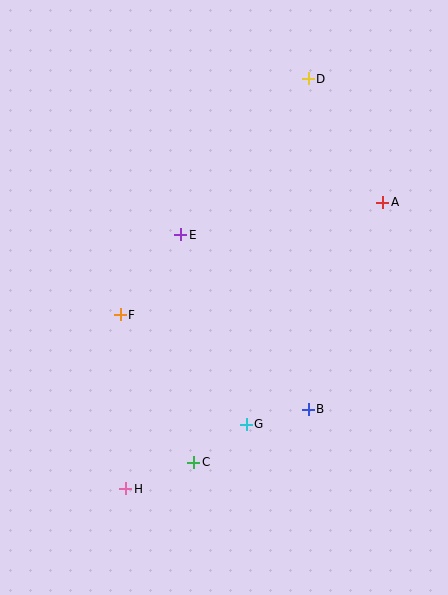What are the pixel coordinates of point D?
Point D is at (308, 79).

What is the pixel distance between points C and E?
The distance between C and E is 228 pixels.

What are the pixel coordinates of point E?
Point E is at (181, 235).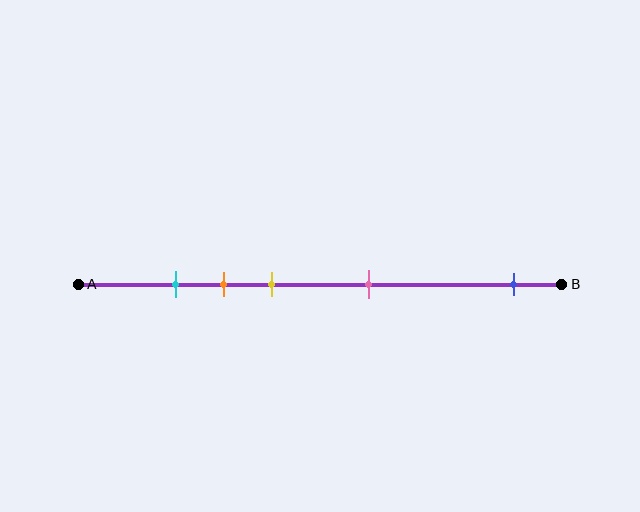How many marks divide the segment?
There are 5 marks dividing the segment.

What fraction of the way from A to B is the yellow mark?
The yellow mark is approximately 40% (0.4) of the way from A to B.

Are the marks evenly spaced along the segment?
No, the marks are not evenly spaced.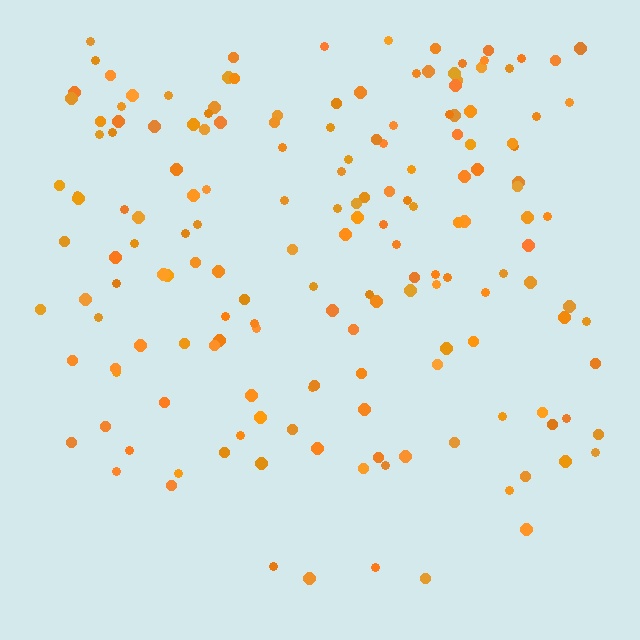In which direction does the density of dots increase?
From bottom to top, with the top side densest.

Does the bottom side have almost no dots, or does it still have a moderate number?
Still a moderate number, just noticeably fewer than the top.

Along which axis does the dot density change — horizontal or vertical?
Vertical.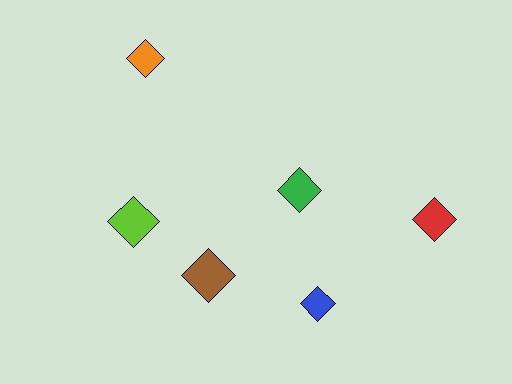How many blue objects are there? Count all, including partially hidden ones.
There is 1 blue object.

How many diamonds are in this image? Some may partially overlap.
There are 6 diamonds.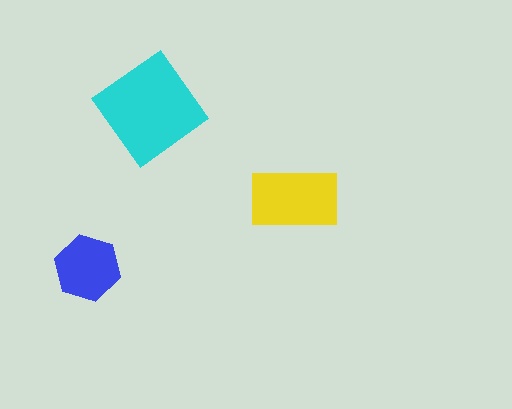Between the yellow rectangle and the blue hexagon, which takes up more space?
The yellow rectangle.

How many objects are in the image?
There are 3 objects in the image.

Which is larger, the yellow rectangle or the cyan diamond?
The cyan diamond.